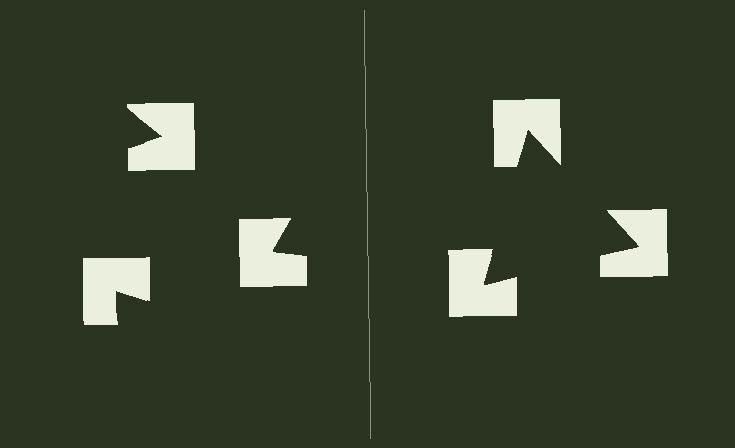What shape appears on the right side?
An illusory triangle.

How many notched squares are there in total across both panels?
6 — 3 on each side.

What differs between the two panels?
The notched squares are positioned identically on both sides; only the wedge orientations differ. On the right they align to a triangle; on the left they are misaligned.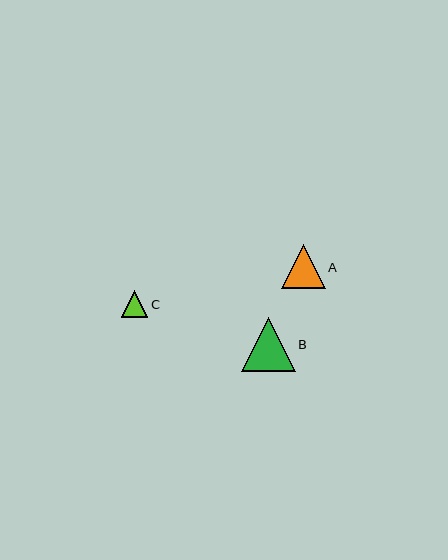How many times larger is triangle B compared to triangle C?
Triangle B is approximately 2.0 times the size of triangle C.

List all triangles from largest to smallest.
From largest to smallest: B, A, C.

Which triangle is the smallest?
Triangle C is the smallest with a size of approximately 27 pixels.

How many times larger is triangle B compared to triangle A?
Triangle B is approximately 1.2 times the size of triangle A.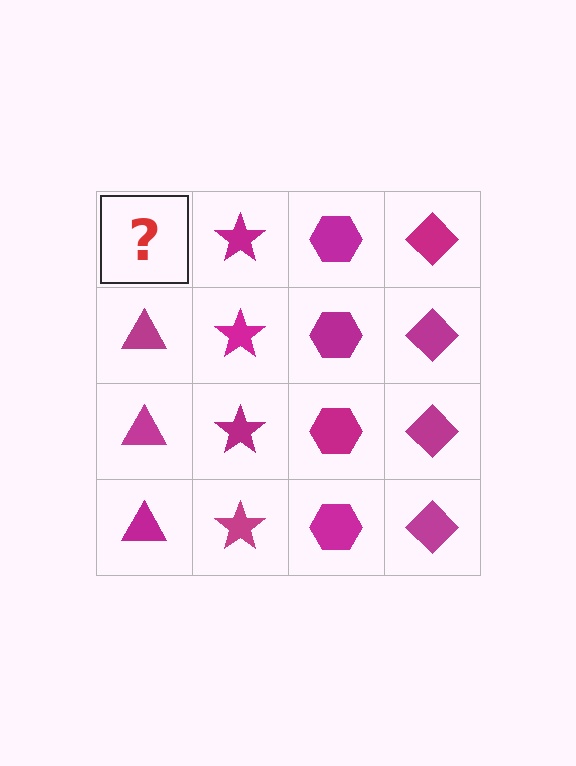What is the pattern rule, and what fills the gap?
The rule is that each column has a consistent shape. The gap should be filled with a magenta triangle.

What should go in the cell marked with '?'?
The missing cell should contain a magenta triangle.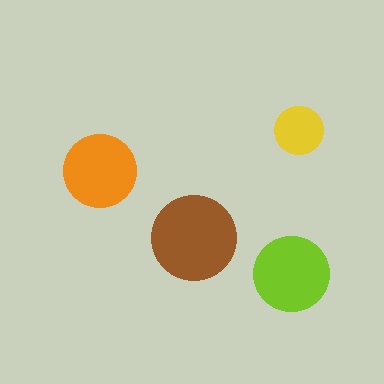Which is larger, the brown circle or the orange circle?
The brown one.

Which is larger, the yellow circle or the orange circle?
The orange one.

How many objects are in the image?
There are 4 objects in the image.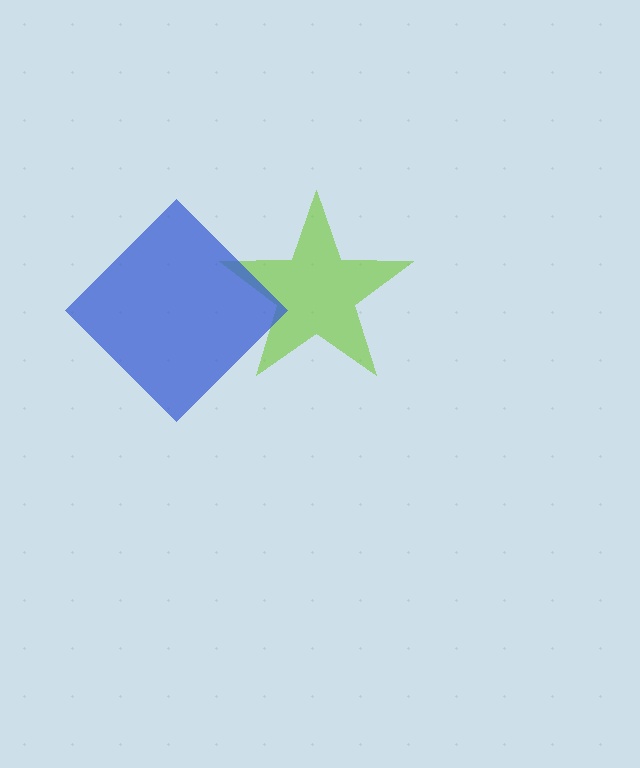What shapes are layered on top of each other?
The layered shapes are: a lime star, a blue diamond.